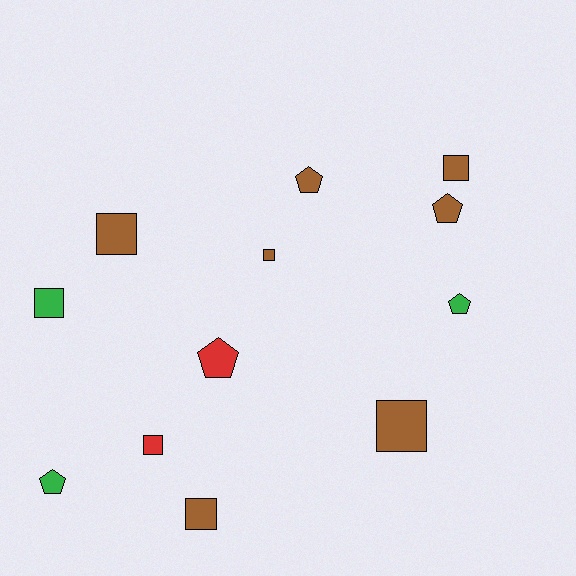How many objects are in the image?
There are 12 objects.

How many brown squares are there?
There are 5 brown squares.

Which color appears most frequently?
Brown, with 7 objects.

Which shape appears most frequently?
Square, with 7 objects.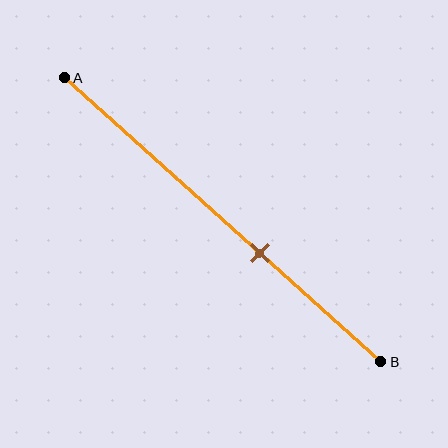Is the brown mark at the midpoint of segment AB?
No, the mark is at about 60% from A, not at the 50% midpoint.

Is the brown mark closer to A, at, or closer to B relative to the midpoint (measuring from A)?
The brown mark is closer to point B than the midpoint of segment AB.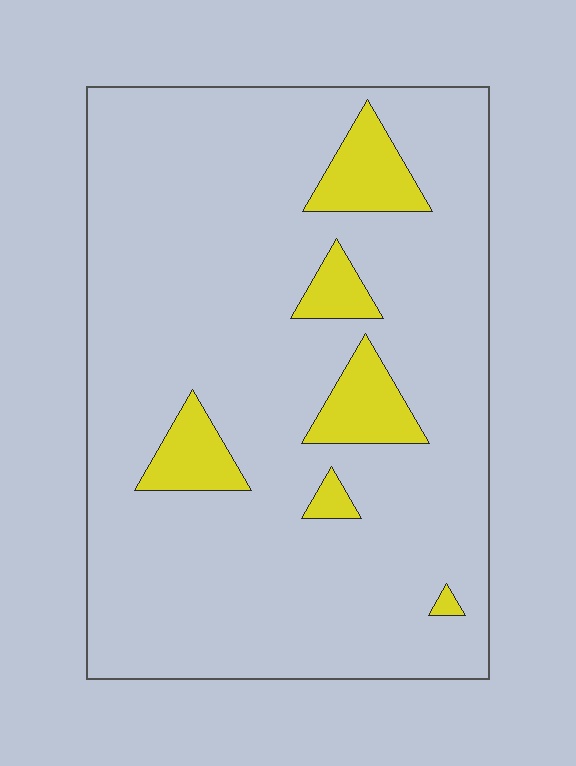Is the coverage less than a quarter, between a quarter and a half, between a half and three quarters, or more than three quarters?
Less than a quarter.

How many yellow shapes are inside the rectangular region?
6.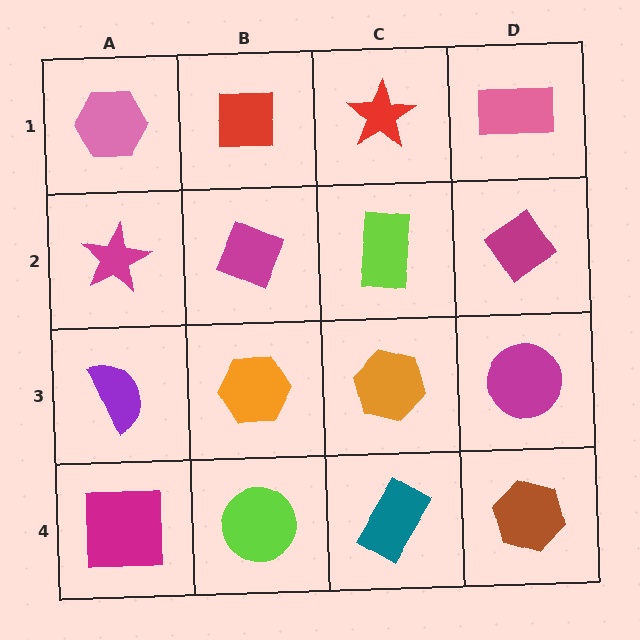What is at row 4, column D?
A brown hexagon.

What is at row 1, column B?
A red square.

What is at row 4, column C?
A teal rectangle.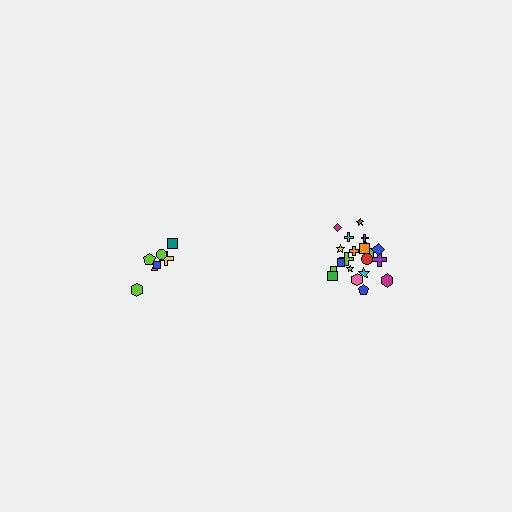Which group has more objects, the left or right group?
The right group.